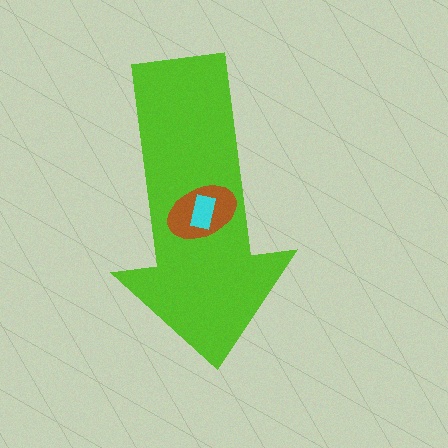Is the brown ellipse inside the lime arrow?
Yes.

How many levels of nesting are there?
3.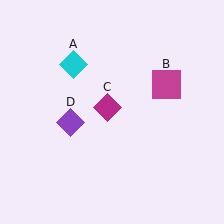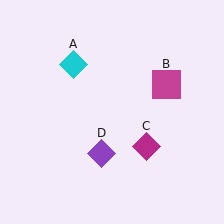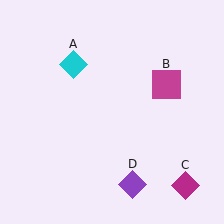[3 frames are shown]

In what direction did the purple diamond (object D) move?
The purple diamond (object D) moved down and to the right.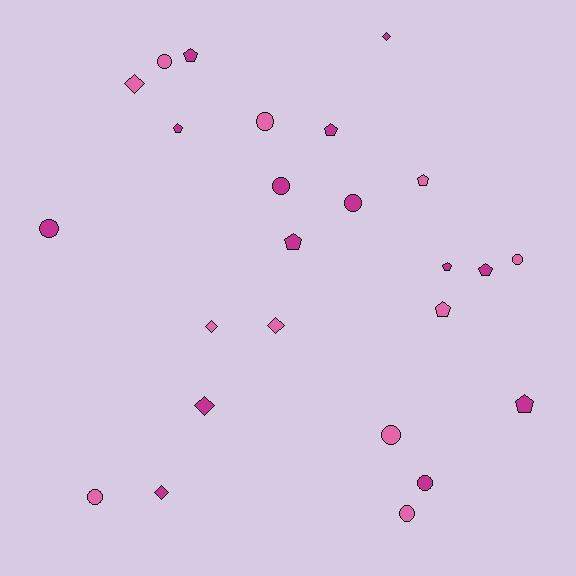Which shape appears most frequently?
Circle, with 10 objects.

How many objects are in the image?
There are 25 objects.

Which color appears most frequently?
Magenta, with 14 objects.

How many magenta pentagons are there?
There are 7 magenta pentagons.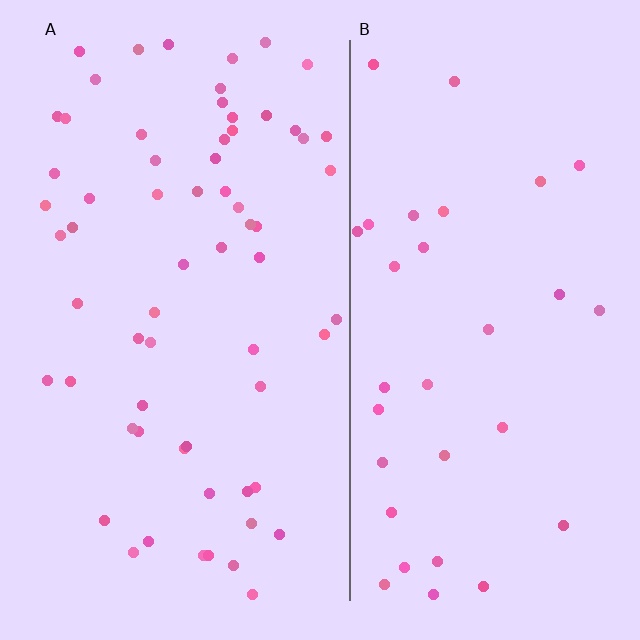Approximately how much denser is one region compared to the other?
Approximately 2.0× — region A over region B.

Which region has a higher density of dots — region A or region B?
A (the left).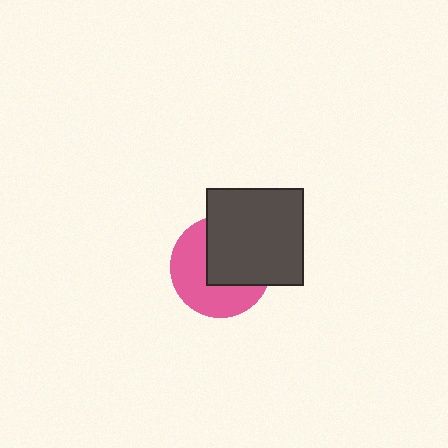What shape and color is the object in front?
The object in front is a dark gray square.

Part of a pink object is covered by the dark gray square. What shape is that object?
It is a circle.